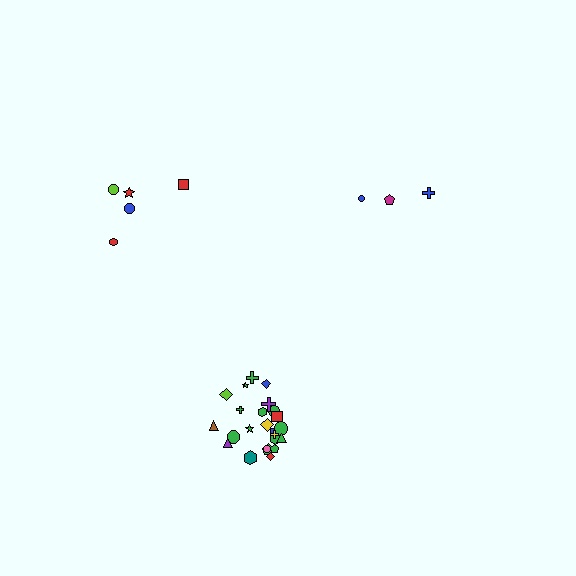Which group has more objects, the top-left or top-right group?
The top-left group.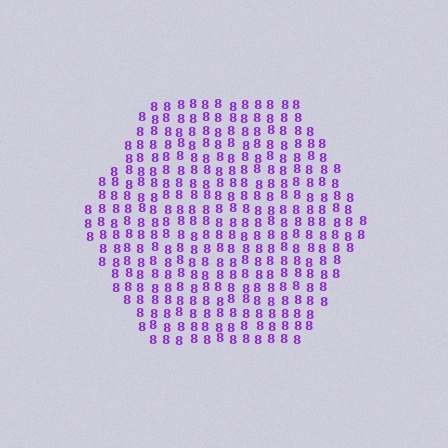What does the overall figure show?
The overall figure shows a hexagon.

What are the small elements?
The small elements are digit 8's.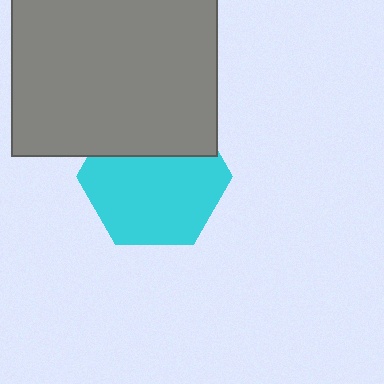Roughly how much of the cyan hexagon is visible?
Most of it is visible (roughly 67%).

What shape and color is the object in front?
The object in front is a gray square.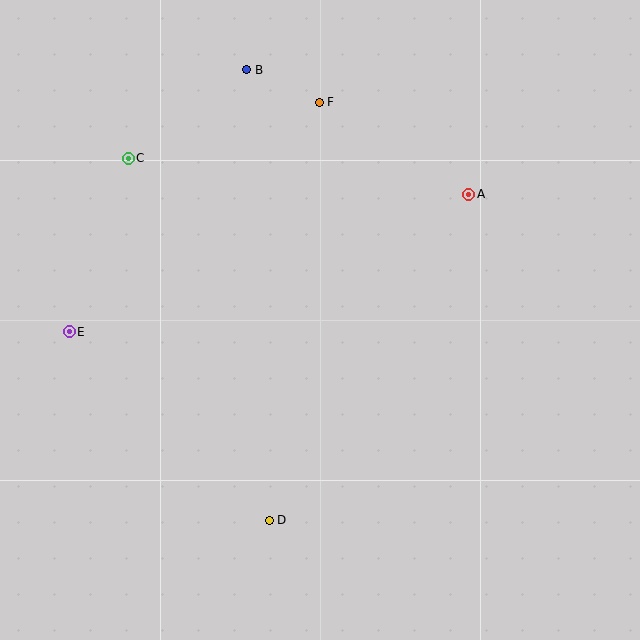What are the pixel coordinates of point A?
Point A is at (469, 194).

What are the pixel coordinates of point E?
Point E is at (69, 332).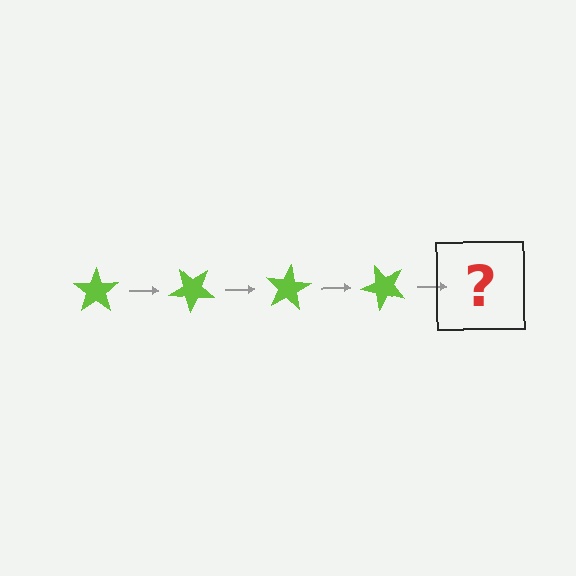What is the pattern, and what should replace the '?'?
The pattern is that the star rotates 40 degrees each step. The '?' should be a lime star rotated 160 degrees.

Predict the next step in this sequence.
The next step is a lime star rotated 160 degrees.